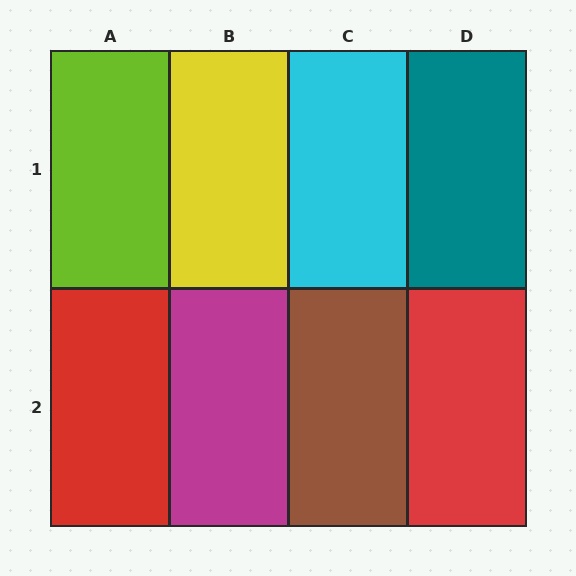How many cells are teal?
1 cell is teal.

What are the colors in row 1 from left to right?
Lime, yellow, cyan, teal.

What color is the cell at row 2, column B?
Magenta.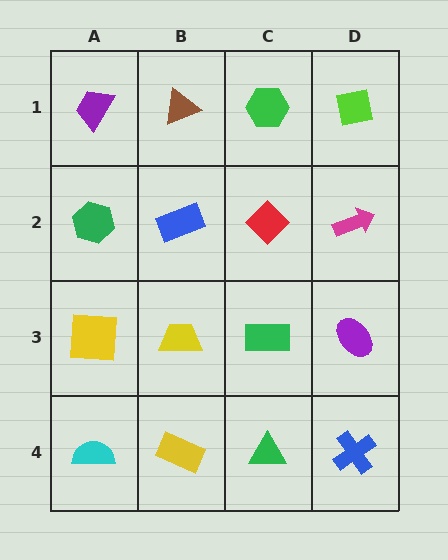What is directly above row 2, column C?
A green hexagon.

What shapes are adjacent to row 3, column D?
A magenta arrow (row 2, column D), a blue cross (row 4, column D), a green rectangle (row 3, column C).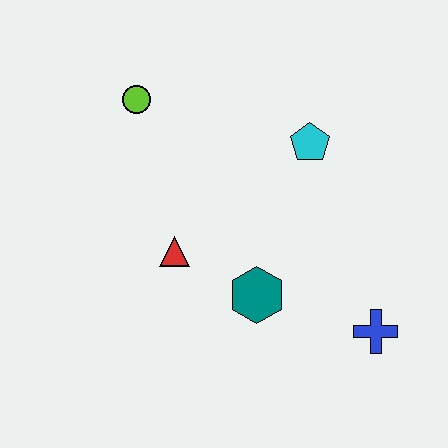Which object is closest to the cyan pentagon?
The teal hexagon is closest to the cyan pentagon.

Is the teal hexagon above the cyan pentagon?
No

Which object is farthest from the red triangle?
The blue cross is farthest from the red triangle.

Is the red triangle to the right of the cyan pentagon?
No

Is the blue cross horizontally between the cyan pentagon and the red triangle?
No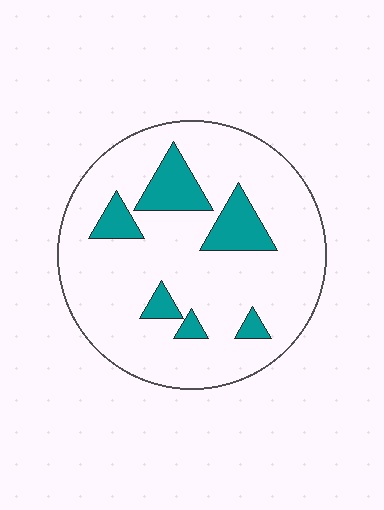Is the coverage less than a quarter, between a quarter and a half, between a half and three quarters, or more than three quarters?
Less than a quarter.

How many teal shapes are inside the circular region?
6.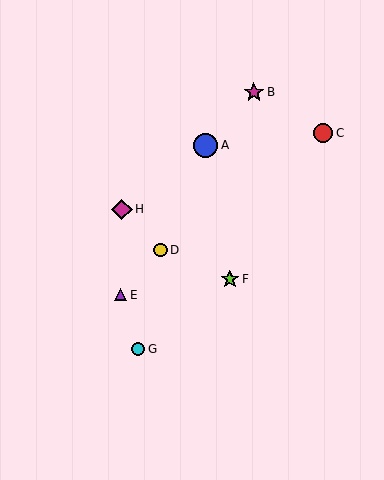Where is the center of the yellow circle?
The center of the yellow circle is at (161, 250).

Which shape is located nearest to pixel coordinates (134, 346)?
The cyan circle (labeled G) at (138, 349) is nearest to that location.